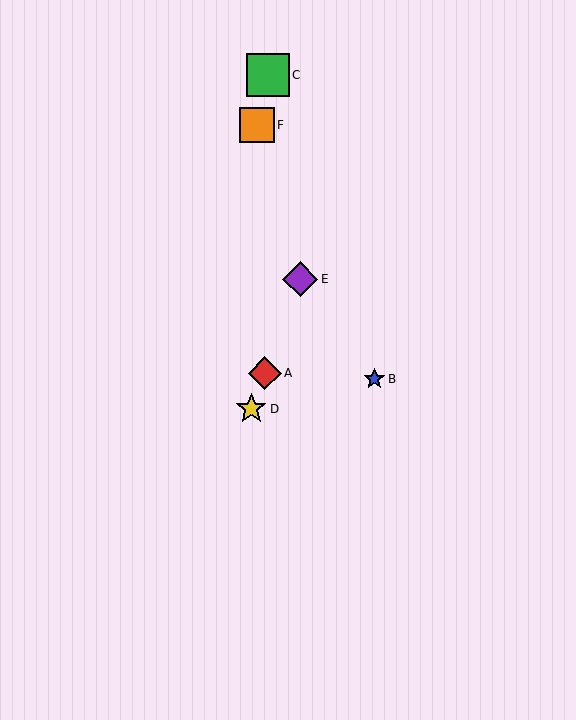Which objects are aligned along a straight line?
Objects A, D, E are aligned along a straight line.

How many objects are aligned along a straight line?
3 objects (A, D, E) are aligned along a straight line.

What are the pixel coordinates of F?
Object F is at (257, 125).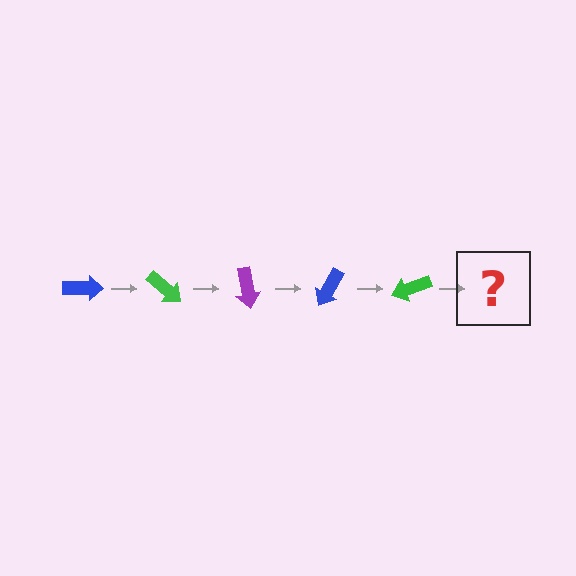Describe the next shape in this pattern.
It should be a purple arrow, rotated 200 degrees from the start.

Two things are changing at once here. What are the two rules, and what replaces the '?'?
The two rules are that it rotates 40 degrees each step and the color cycles through blue, green, and purple. The '?' should be a purple arrow, rotated 200 degrees from the start.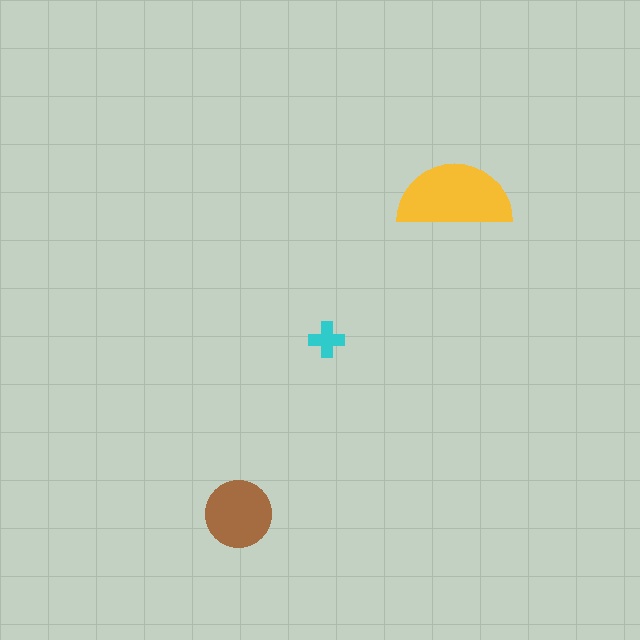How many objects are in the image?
There are 3 objects in the image.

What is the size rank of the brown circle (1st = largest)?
2nd.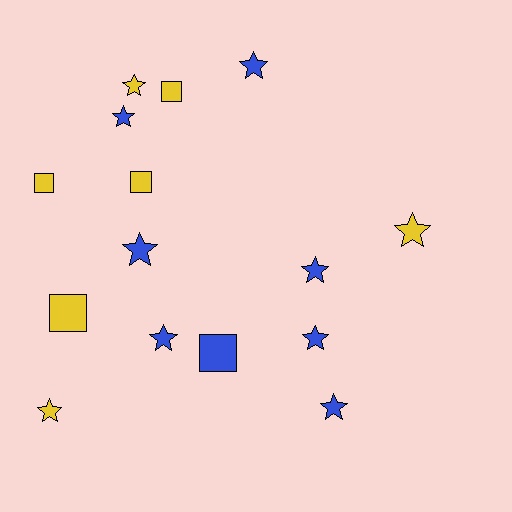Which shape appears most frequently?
Star, with 10 objects.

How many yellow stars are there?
There are 3 yellow stars.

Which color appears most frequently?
Blue, with 8 objects.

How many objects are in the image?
There are 15 objects.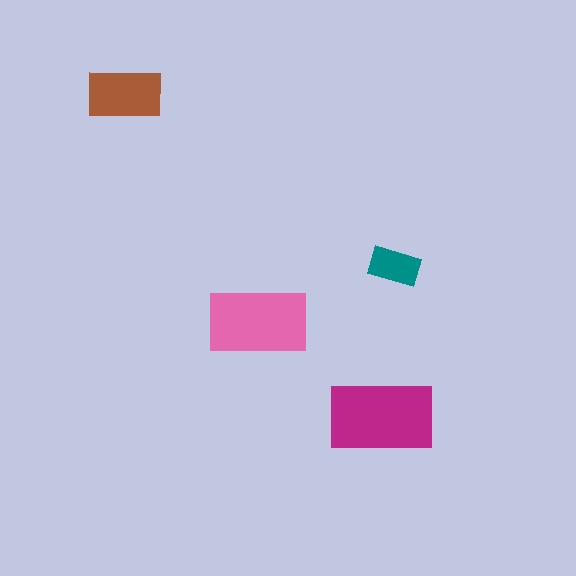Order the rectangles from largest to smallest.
the magenta one, the pink one, the brown one, the teal one.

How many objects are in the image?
There are 4 objects in the image.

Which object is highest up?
The brown rectangle is topmost.